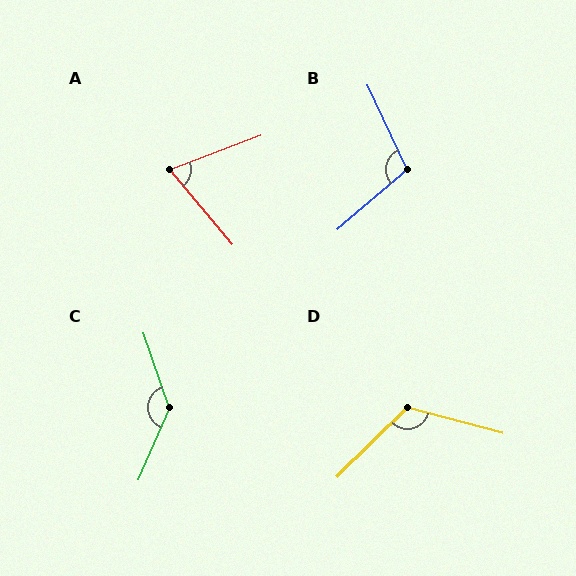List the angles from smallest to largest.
A (70°), B (106°), D (121°), C (138°).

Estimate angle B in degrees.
Approximately 106 degrees.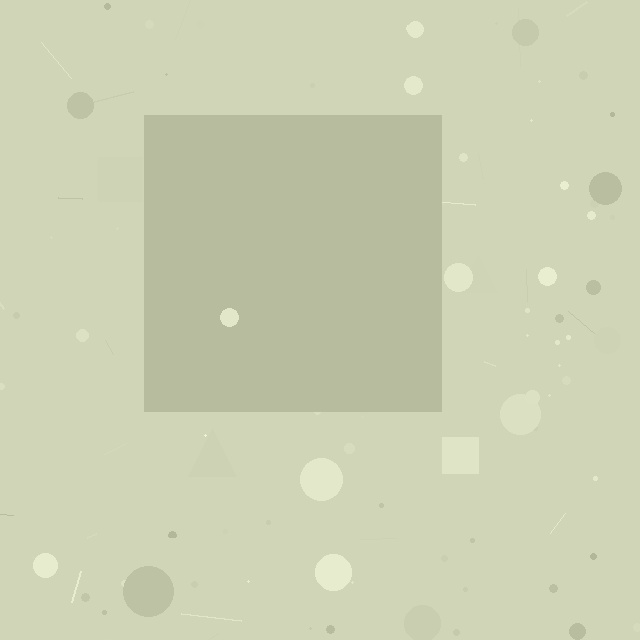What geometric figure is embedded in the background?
A square is embedded in the background.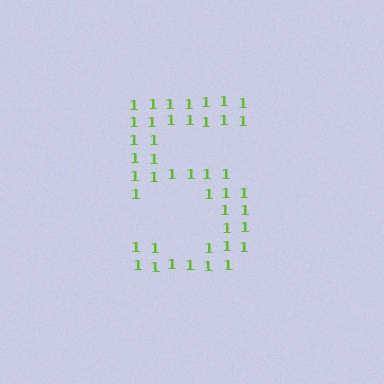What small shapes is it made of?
It is made of small digit 1's.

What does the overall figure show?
The overall figure shows the digit 5.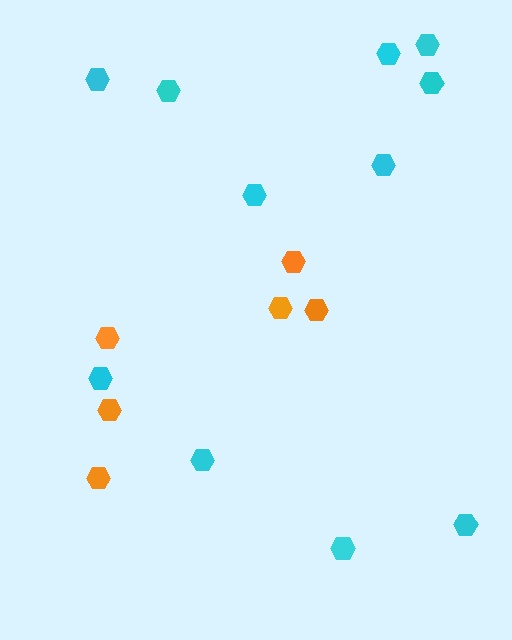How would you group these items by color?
There are 2 groups: one group of cyan hexagons (11) and one group of orange hexagons (6).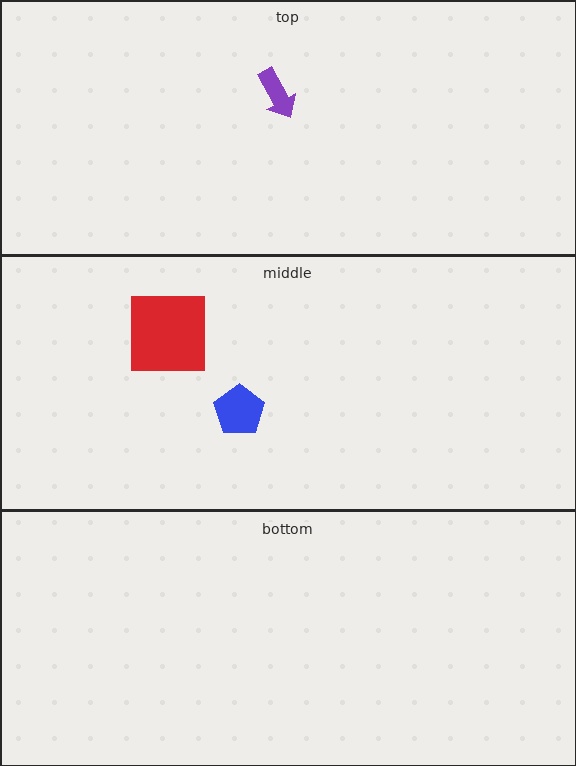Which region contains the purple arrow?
The top region.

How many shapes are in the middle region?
2.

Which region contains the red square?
The middle region.